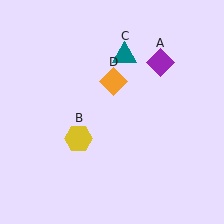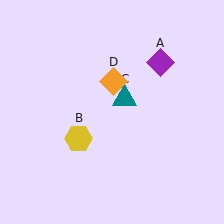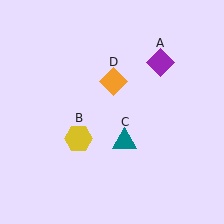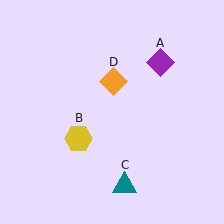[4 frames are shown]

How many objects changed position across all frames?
1 object changed position: teal triangle (object C).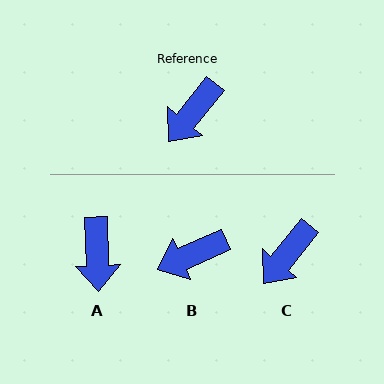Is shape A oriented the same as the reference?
No, it is off by about 41 degrees.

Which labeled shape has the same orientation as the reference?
C.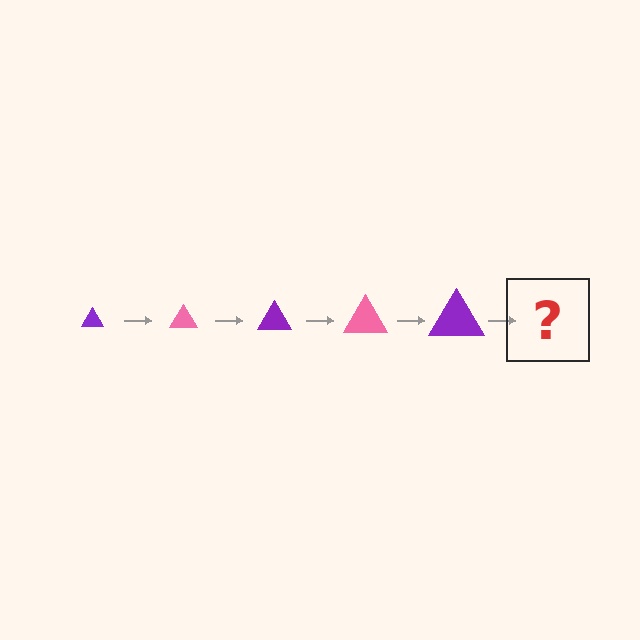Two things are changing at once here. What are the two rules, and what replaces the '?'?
The two rules are that the triangle grows larger each step and the color cycles through purple and pink. The '?' should be a pink triangle, larger than the previous one.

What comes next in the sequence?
The next element should be a pink triangle, larger than the previous one.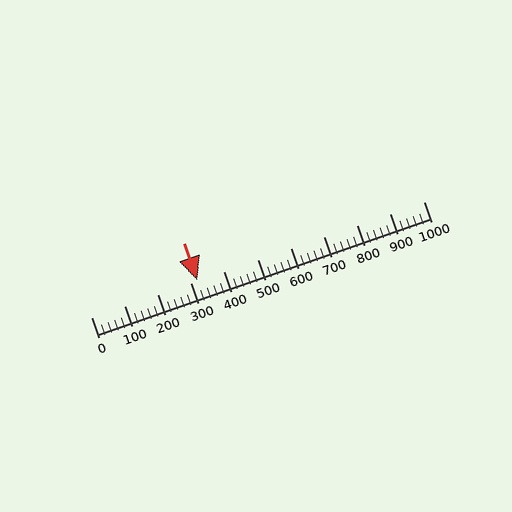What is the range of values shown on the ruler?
The ruler shows values from 0 to 1000.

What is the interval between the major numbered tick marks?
The major tick marks are spaced 100 units apart.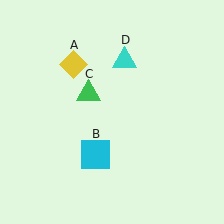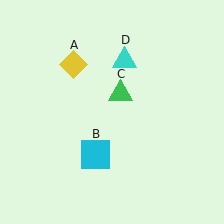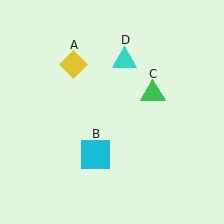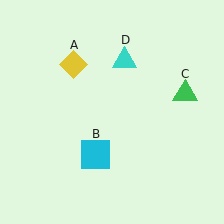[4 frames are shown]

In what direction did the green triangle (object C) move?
The green triangle (object C) moved right.